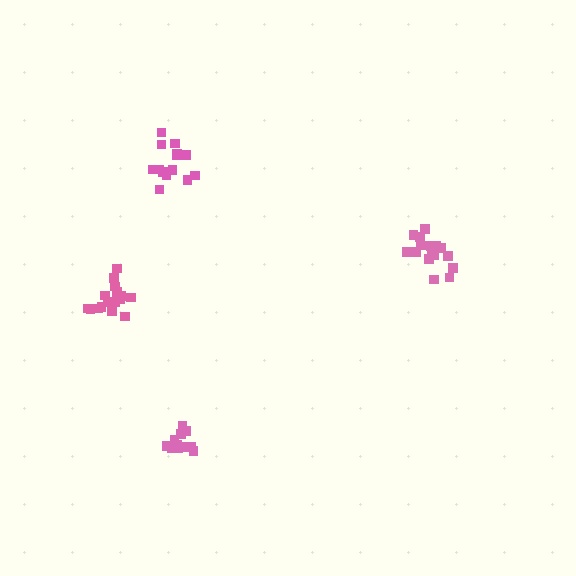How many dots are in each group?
Group 1: 14 dots, Group 2: 17 dots, Group 3: 16 dots, Group 4: 13 dots (60 total).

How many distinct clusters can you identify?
There are 4 distinct clusters.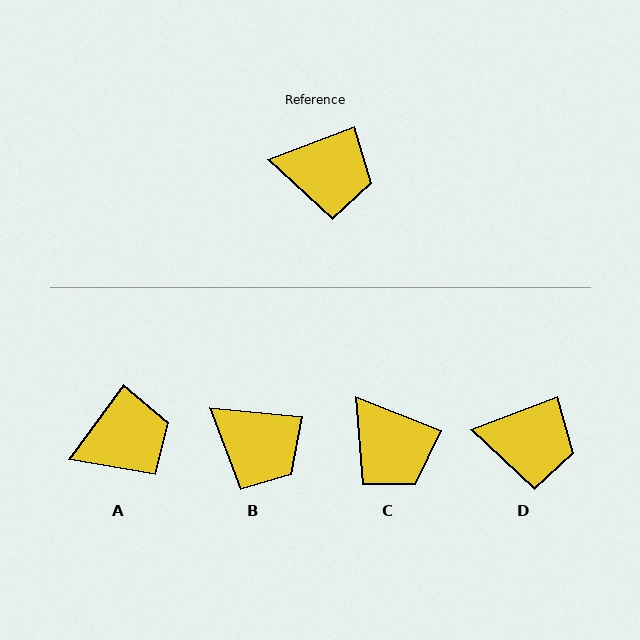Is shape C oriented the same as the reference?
No, it is off by about 42 degrees.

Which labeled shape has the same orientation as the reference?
D.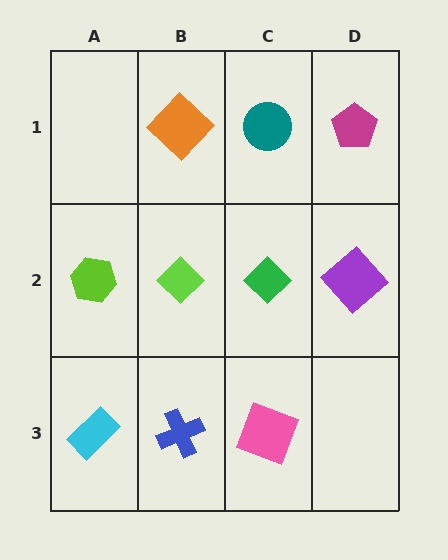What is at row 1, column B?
An orange diamond.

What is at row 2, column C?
A green diamond.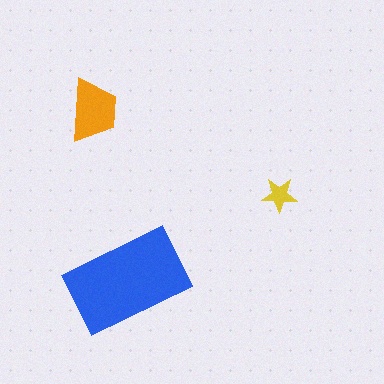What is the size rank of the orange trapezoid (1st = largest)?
2nd.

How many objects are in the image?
There are 3 objects in the image.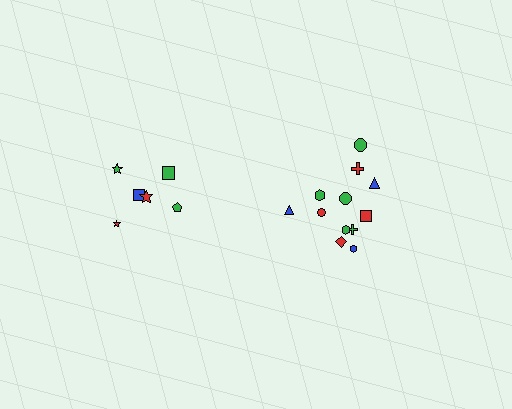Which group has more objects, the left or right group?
The right group.